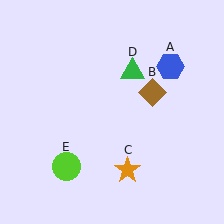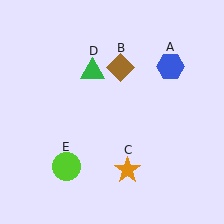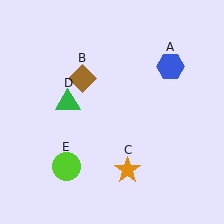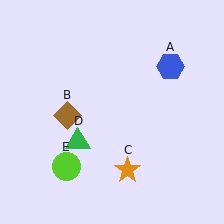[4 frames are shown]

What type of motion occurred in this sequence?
The brown diamond (object B), green triangle (object D) rotated counterclockwise around the center of the scene.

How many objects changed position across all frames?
2 objects changed position: brown diamond (object B), green triangle (object D).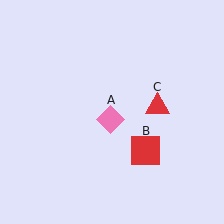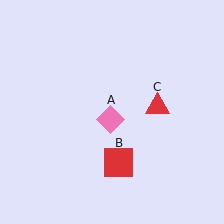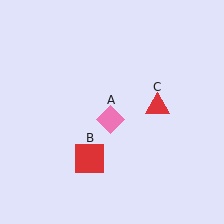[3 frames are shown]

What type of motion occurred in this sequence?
The red square (object B) rotated clockwise around the center of the scene.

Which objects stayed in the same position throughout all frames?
Pink diamond (object A) and red triangle (object C) remained stationary.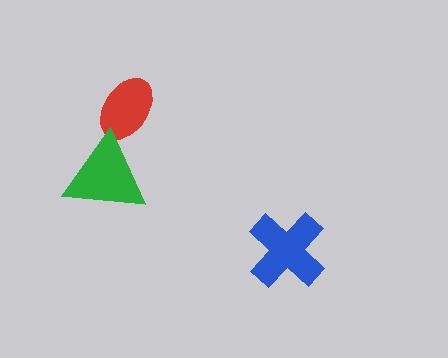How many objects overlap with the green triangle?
1 object overlaps with the green triangle.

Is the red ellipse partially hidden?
Yes, it is partially covered by another shape.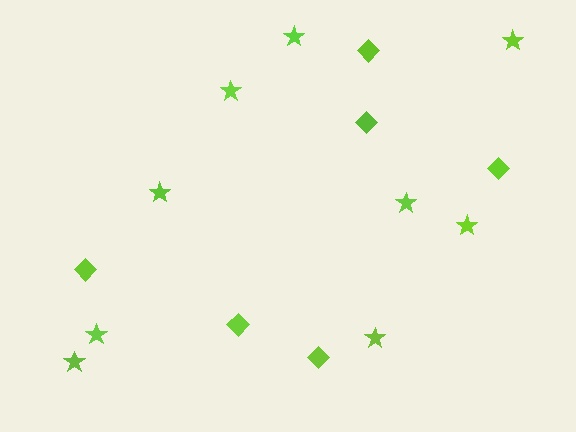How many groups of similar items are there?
There are 2 groups: one group of stars (9) and one group of diamonds (6).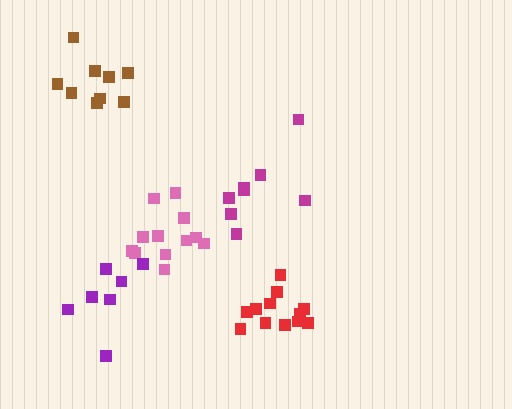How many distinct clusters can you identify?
There are 5 distinct clusters.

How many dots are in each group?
Group 1: 12 dots, Group 2: 8 dots, Group 3: 9 dots, Group 4: 12 dots, Group 5: 7 dots (48 total).